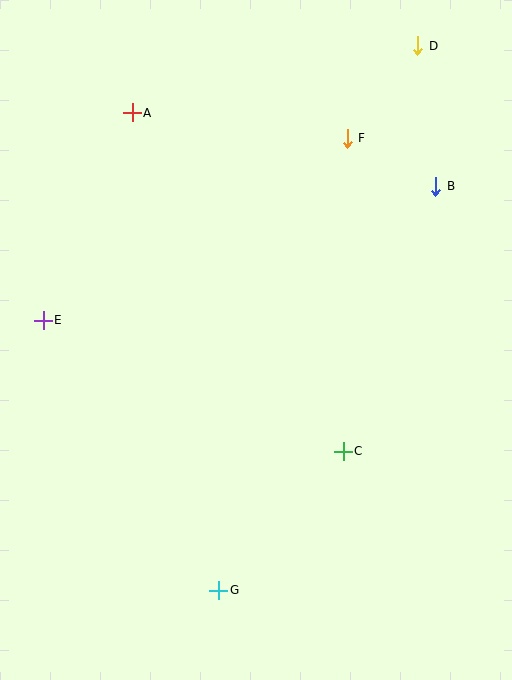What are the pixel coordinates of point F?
Point F is at (347, 138).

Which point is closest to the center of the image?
Point C at (343, 451) is closest to the center.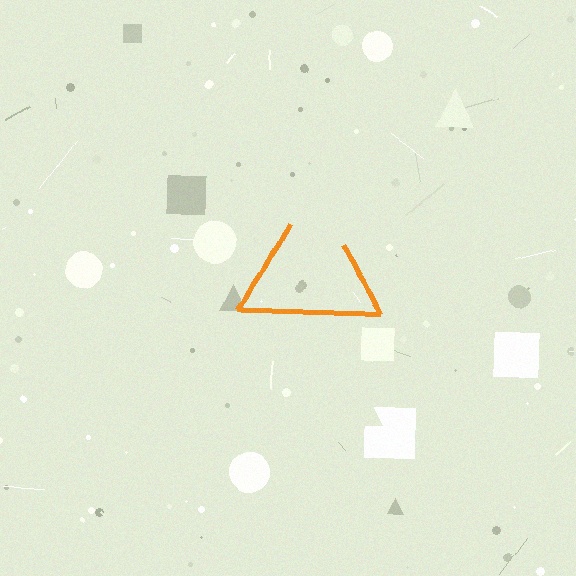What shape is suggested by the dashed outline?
The dashed outline suggests a triangle.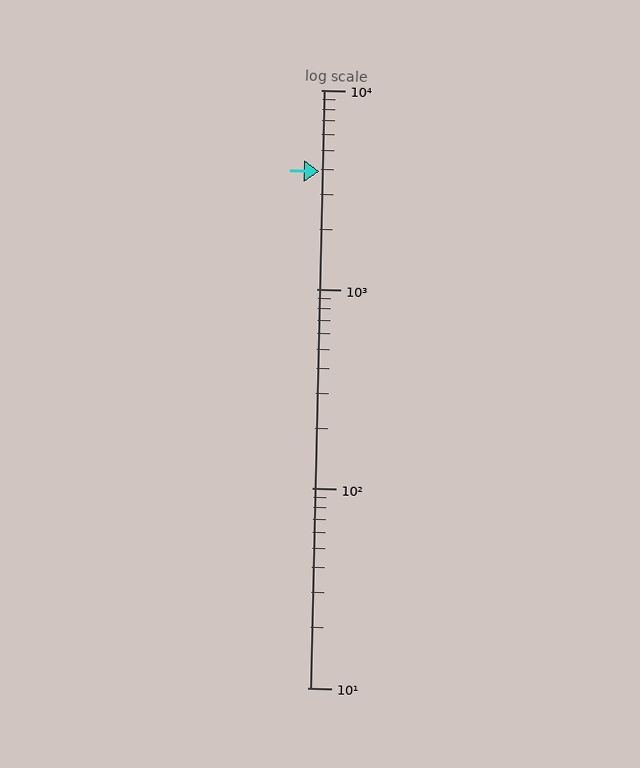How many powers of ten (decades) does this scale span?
The scale spans 3 decades, from 10 to 10000.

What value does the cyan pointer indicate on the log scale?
The pointer indicates approximately 3900.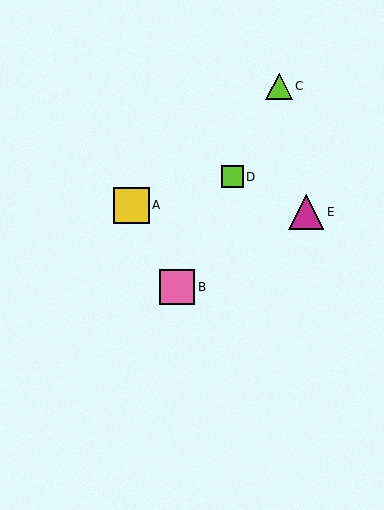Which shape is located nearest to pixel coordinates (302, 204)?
The magenta triangle (labeled E) at (306, 212) is nearest to that location.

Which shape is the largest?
The yellow square (labeled A) is the largest.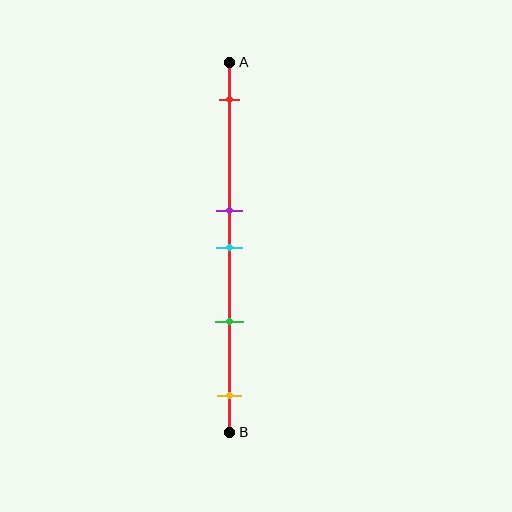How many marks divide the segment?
There are 5 marks dividing the segment.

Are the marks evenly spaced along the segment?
No, the marks are not evenly spaced.